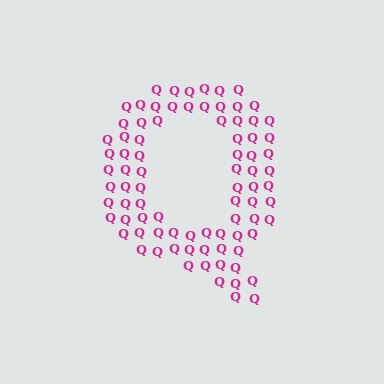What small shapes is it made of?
It is made of small letter Q's.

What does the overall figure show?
The overall figure shows the letter Q.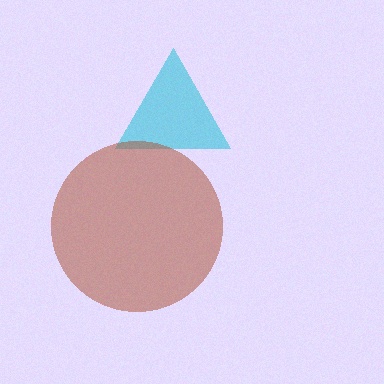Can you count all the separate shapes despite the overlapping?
Yes, there are 2 separate shapes.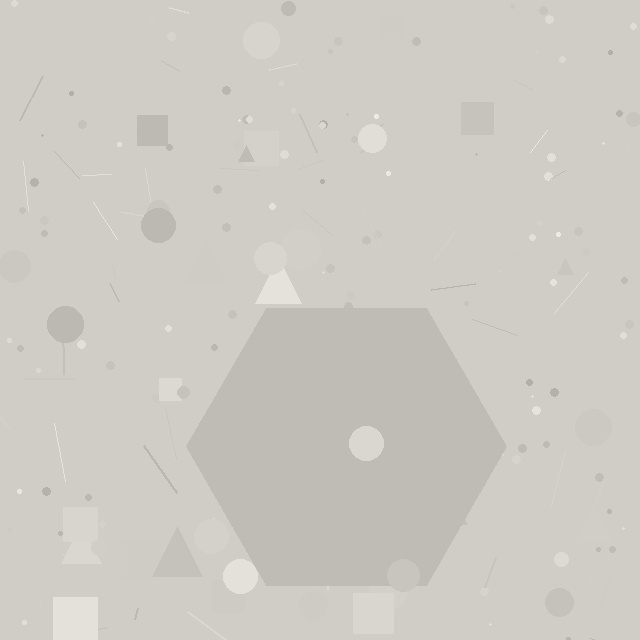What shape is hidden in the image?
A hexagon is hidden in the image.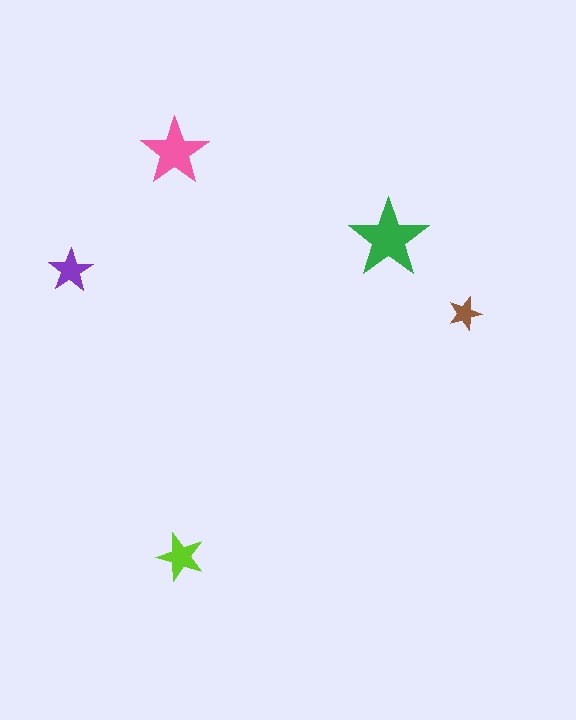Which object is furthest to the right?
The brown star is rightmost.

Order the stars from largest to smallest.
the green one, the pink one, the lime one, the purple one, the brown one.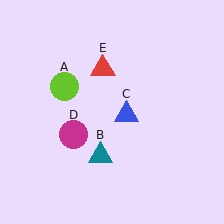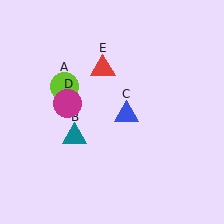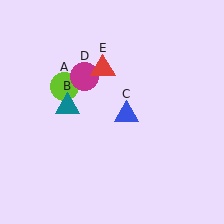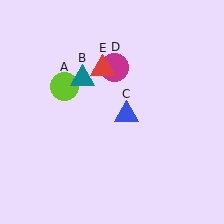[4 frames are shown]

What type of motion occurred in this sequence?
The teal triangle (object B), magenta circle (object D) rotated clockwise around the center of the scene.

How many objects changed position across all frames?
2 objects changed position: teal triangle (object B), magenta circle (object D).